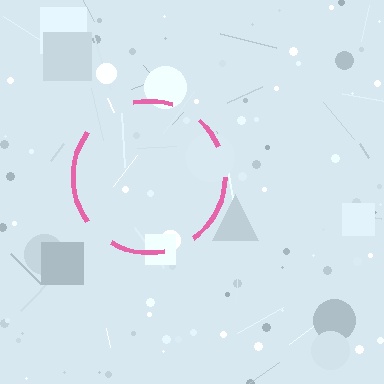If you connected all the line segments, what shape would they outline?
They would outline a circle.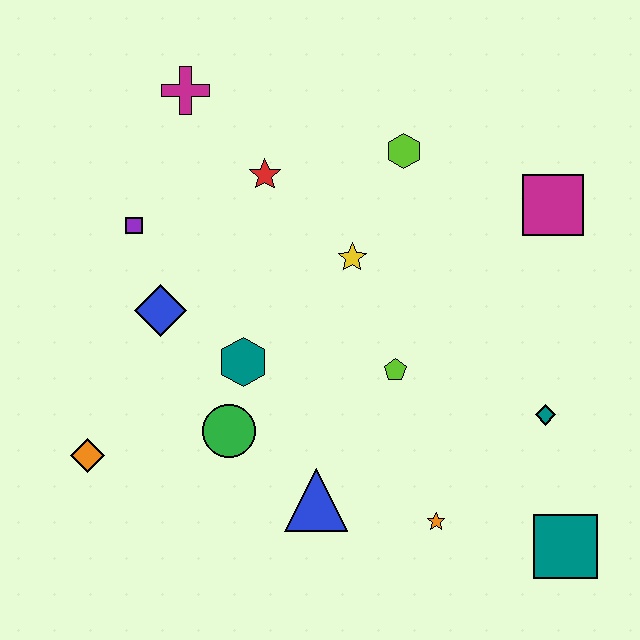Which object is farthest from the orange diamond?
The magenta square is farthest from the orange diamond.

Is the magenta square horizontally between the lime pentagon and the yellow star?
No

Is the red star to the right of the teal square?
No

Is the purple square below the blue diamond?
No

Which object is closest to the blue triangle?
The green circle is closest to the blue triangle.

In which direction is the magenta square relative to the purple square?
The magenta square is to the right of the purple square.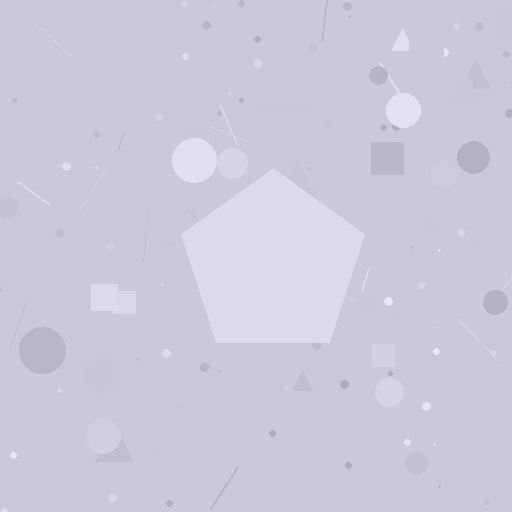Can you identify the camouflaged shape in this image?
The camouflaged shape is a pentagon.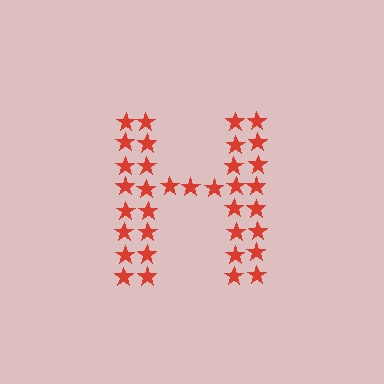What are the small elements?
The small elements are stars.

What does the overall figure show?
The overall figure shows the letter H.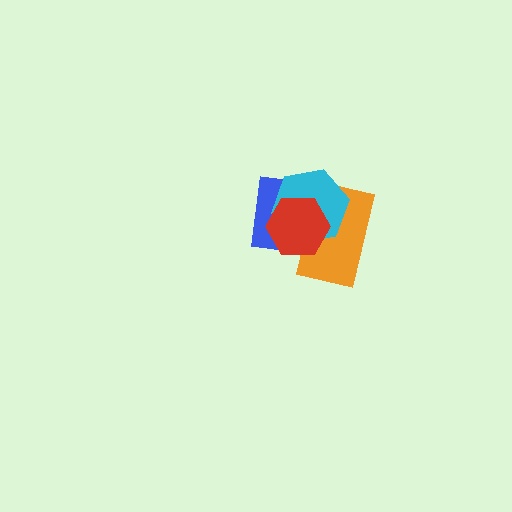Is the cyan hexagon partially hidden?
Yes, it is partially covered by another shape.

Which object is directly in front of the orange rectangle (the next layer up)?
The cyan hexagon is directly in front of the orange rectangle.